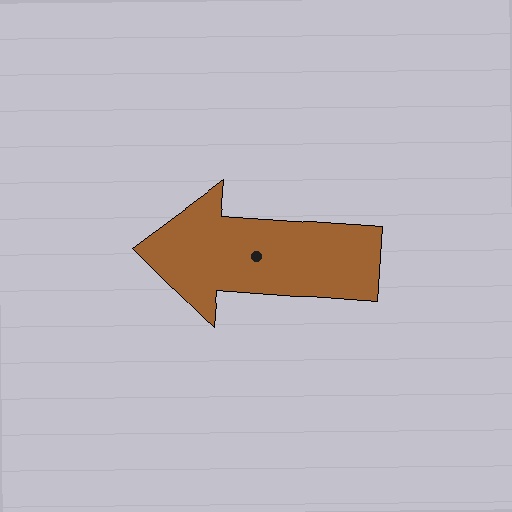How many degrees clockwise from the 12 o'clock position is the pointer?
Approximately 274 degrees.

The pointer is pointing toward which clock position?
Roughly 9 o'clock.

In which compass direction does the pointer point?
West.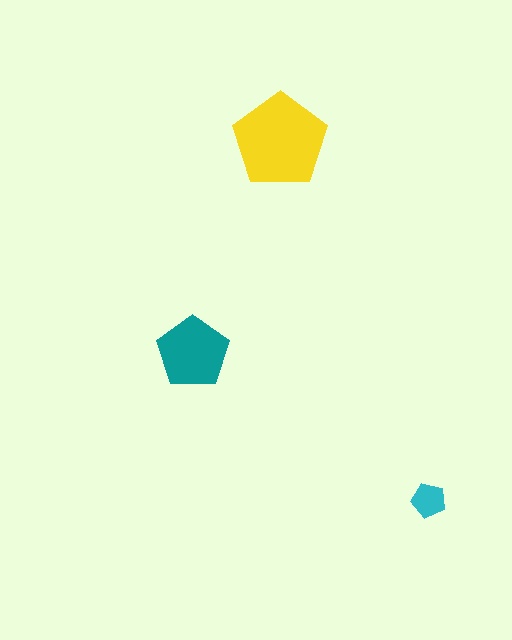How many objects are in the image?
There are 3 objects in the image.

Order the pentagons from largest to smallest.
the yellow one, the teal one, the cyan one.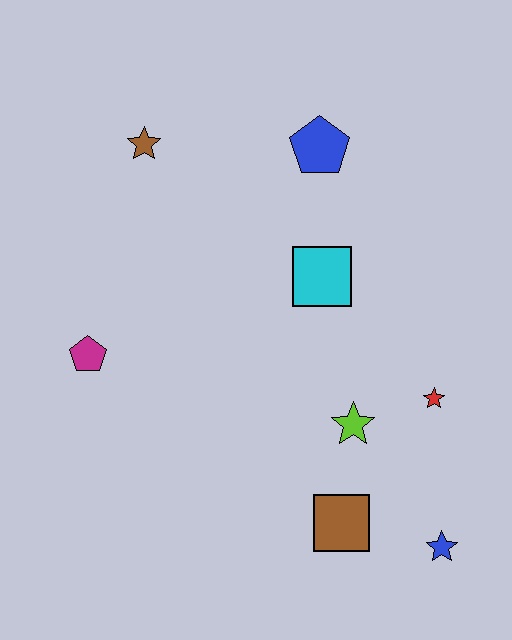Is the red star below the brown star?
Yes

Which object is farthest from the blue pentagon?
The blue star is farthest from the blue pentagon.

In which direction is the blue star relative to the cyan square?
The blue star is below the cyan square.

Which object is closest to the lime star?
The red star is closest to the lime star.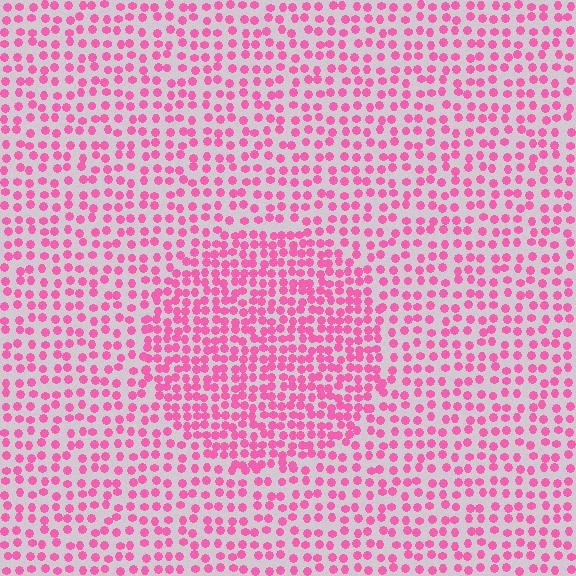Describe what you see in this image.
The image contains small pink elements arranged at two different densities. A circle-shaped region is visible where the elements are more densely packed than the surrounding area.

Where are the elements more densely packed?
The elements are more densely packed inside the circle boundary.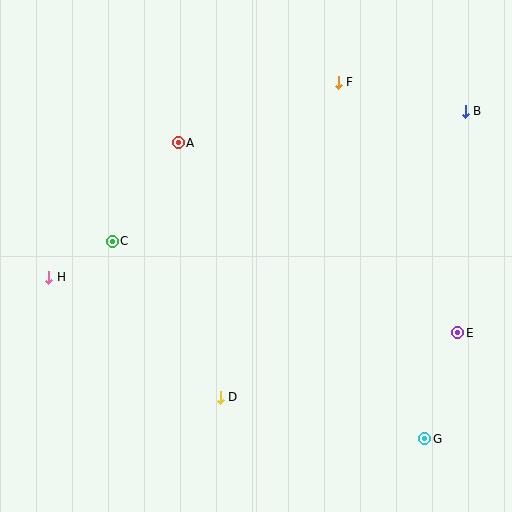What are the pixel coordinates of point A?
Point A is at (178, 143).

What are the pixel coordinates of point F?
Point F is at (338, 82).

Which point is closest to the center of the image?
Point A at (178, 143) is closest to the center.